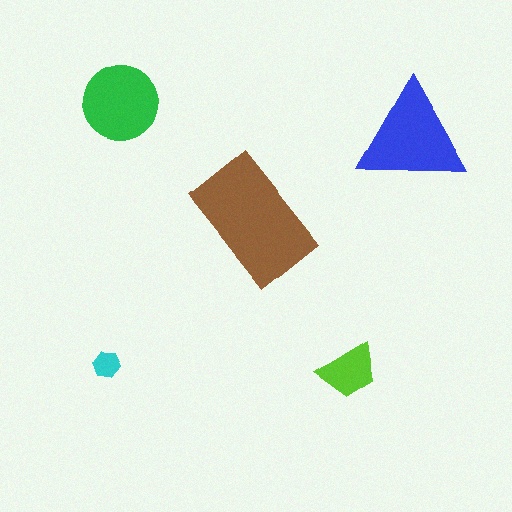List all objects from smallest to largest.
The cyan hexagon, the lime trapezoid, the green circle, the blue triangle, the brown rectangle.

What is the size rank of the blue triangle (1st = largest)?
2nd.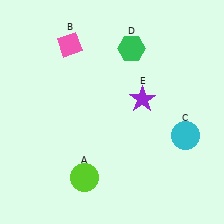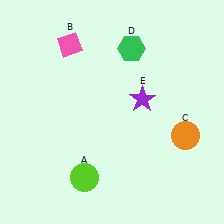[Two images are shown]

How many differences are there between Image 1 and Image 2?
There is 1 difference between the two images.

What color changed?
The circle (C) changed from cyan in Image 1 to orange in Image 2.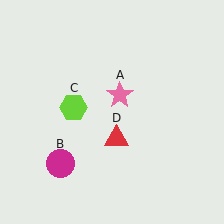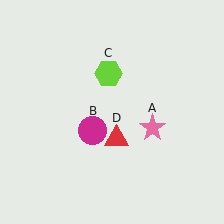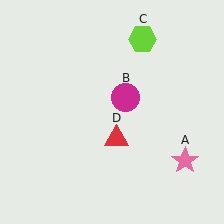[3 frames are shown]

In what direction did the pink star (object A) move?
The pink star (object A) moved down and to the right.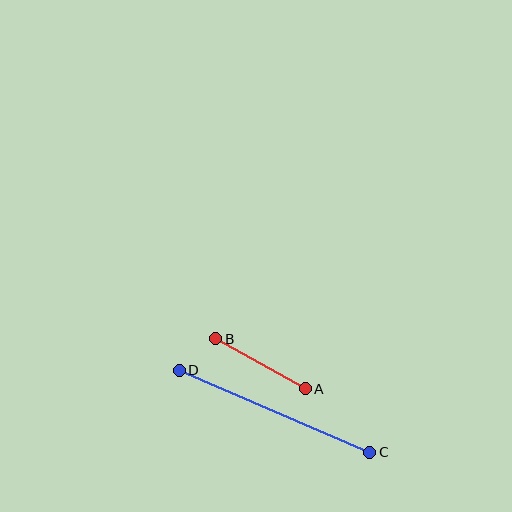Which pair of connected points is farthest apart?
Points C and D are farthest apart.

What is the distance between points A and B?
The distance is approximately 102 pixels.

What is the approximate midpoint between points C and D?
The midpoint is at approximately (274, 411) pixels.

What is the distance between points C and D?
The distance is approximately 208 pixels.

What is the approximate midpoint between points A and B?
The midpoint is at approximately (260, 364) pixels.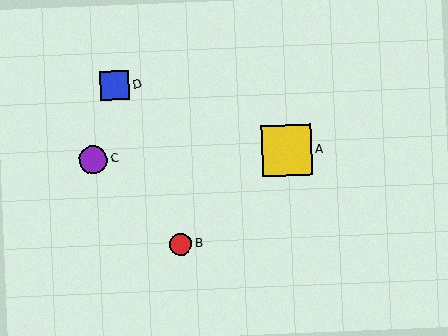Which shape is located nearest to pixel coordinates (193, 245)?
The red circle (labeled B) at (181, 244) is nearest to that location.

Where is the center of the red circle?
The center of the red circle is at (181, 244).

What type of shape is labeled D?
Shape D is a blue square.